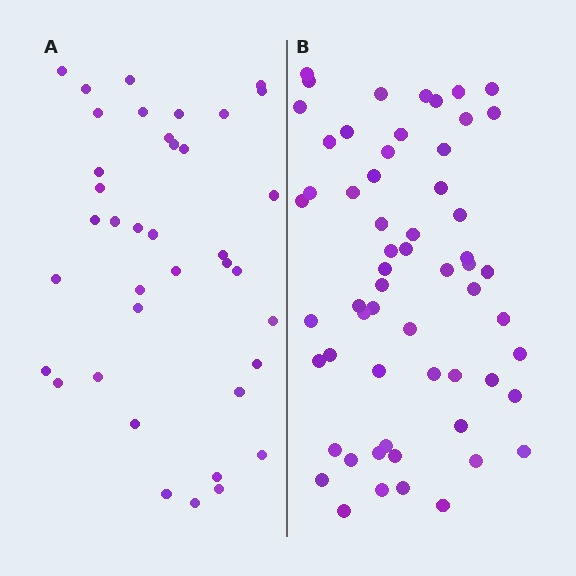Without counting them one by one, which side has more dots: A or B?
Region B (the right region) has more dots.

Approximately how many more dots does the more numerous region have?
Region B has approximately 20 more dots than region A.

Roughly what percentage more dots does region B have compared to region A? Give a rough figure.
About 55% more.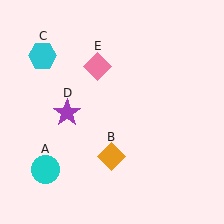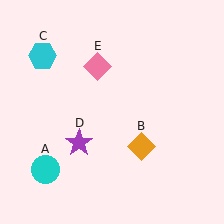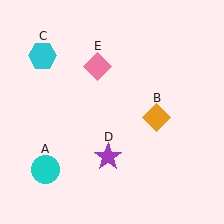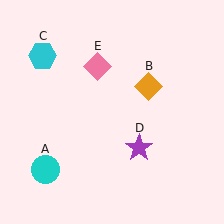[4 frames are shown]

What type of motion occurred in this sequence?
The orange diamond (object B), purple star (object D) rotated counterclockwise around the center of the scene.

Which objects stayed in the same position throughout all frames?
Cyan circle (object A) and cyan hexagon (object C) and pink diamond (object E) remained stationary.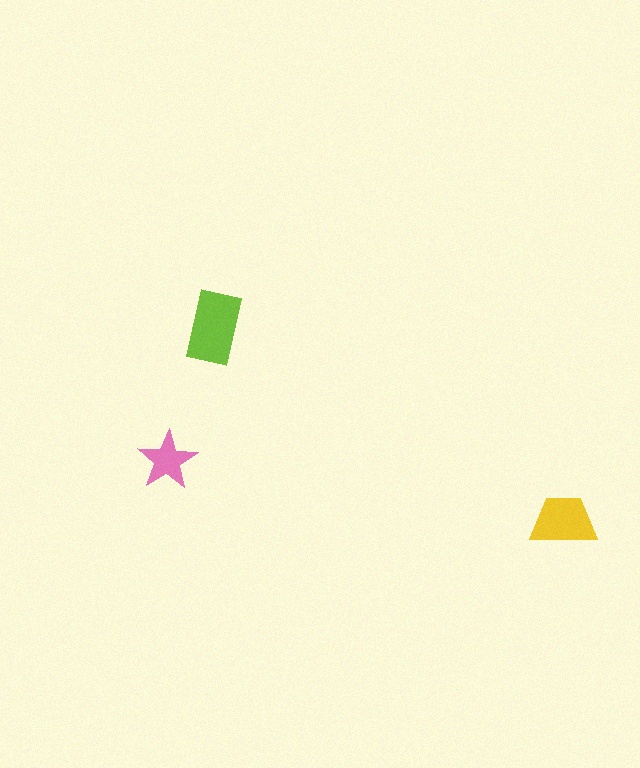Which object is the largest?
The lime rectangle.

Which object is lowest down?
The yellow trapezoid is bottommost.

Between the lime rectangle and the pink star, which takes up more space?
The lime rectangle.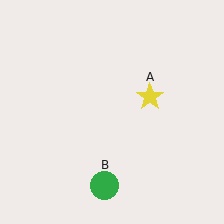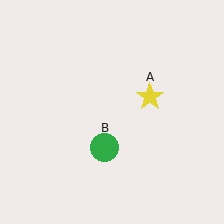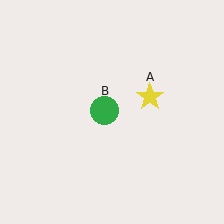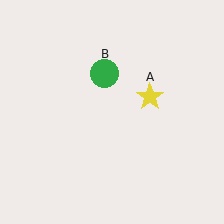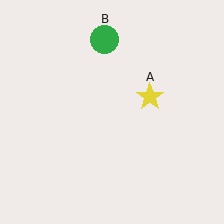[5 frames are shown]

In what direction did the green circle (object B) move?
The green circle (object B) moved up.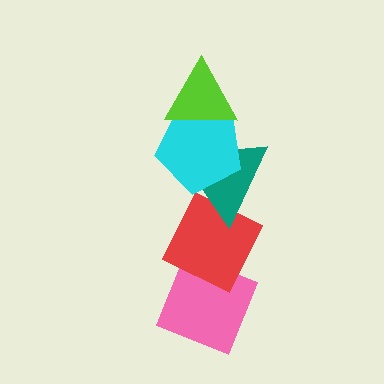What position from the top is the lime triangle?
The lime triangle is 1st from the top.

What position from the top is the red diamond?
The red diamond is 4th from the top.